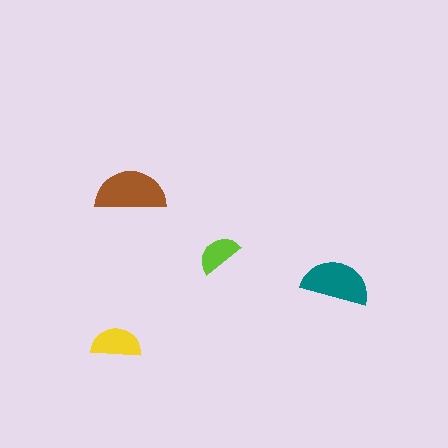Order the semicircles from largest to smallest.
the brown one, the teal one, the yellow one, the lime one.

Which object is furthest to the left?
The yellow semicircle is leftmost.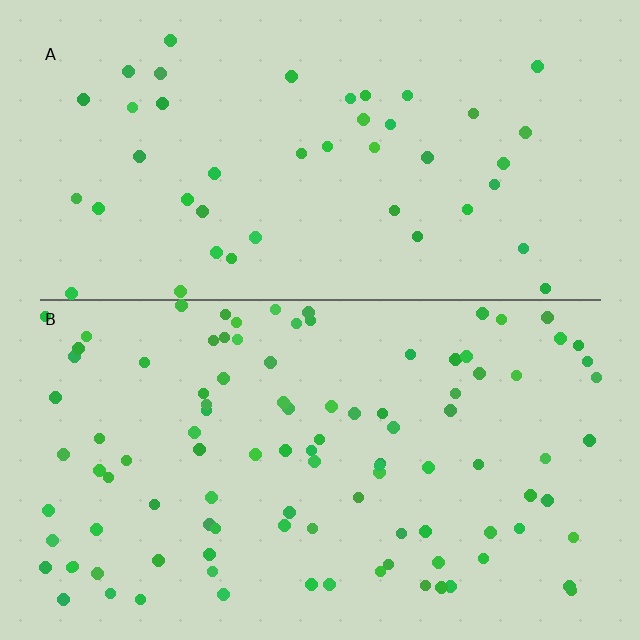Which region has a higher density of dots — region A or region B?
B (the bottom).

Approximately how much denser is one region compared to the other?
Approximately 2.3× — region B over region A.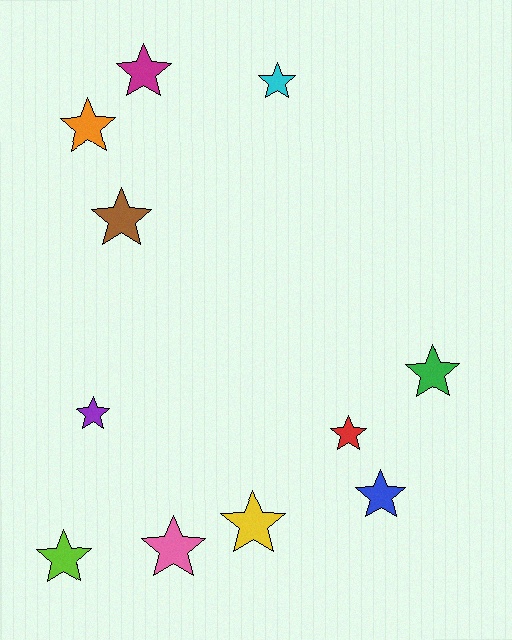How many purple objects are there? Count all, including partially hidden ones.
There is 1 purple object.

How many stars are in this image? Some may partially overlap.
There are 11 stars.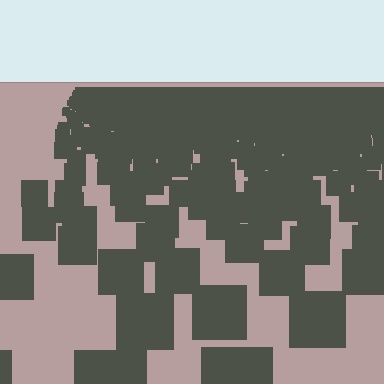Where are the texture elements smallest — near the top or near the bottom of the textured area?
Near the top.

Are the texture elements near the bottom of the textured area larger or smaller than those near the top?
Larger. Near the bottom, elements are closer to the viewer and appear at a bigger on-screen size.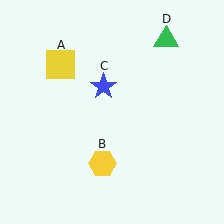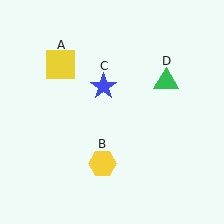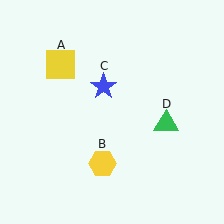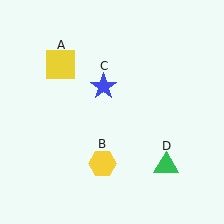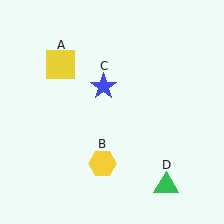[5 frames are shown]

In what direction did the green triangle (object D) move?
The green triangle (object D) moved down.